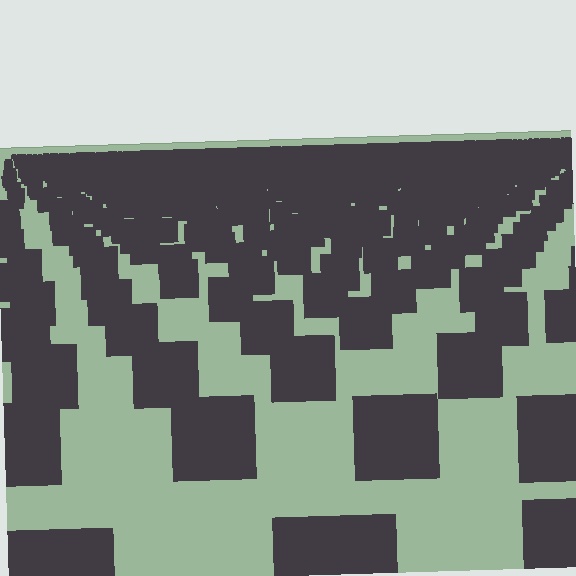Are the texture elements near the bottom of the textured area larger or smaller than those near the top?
Larger. Near the bottom, elements are closer to the viewer and appear at a bigger on-screen size.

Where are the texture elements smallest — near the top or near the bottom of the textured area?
Near the top.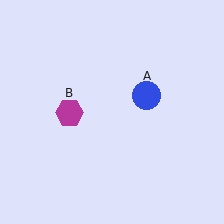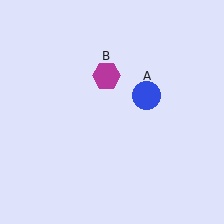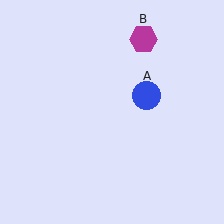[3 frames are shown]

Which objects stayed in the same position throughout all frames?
Blue circle (object A) remained stationary.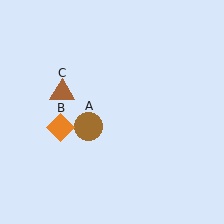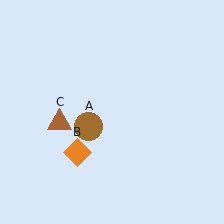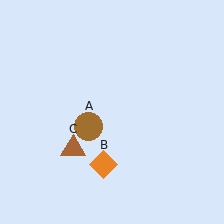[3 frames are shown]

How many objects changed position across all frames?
2 objects changed position: orange diamond (object B), brown triangle (object C).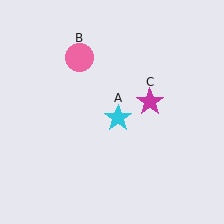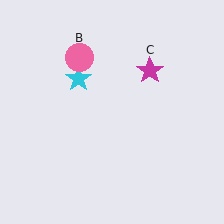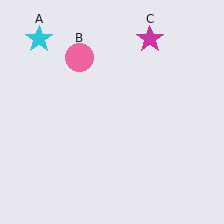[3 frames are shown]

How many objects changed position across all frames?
2 objects changed position: cyan star (object A), magenta star (object C).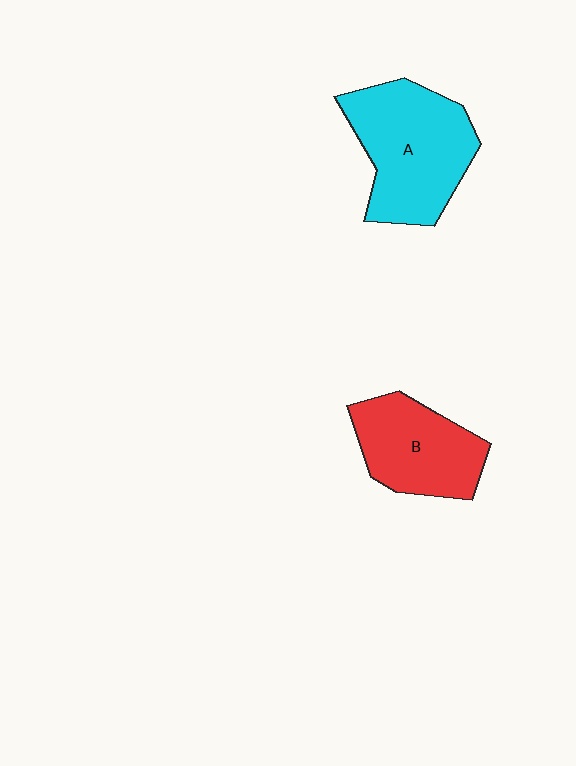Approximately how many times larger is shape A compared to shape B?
Approximately 1.3 times.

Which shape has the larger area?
Shape A (cyan).